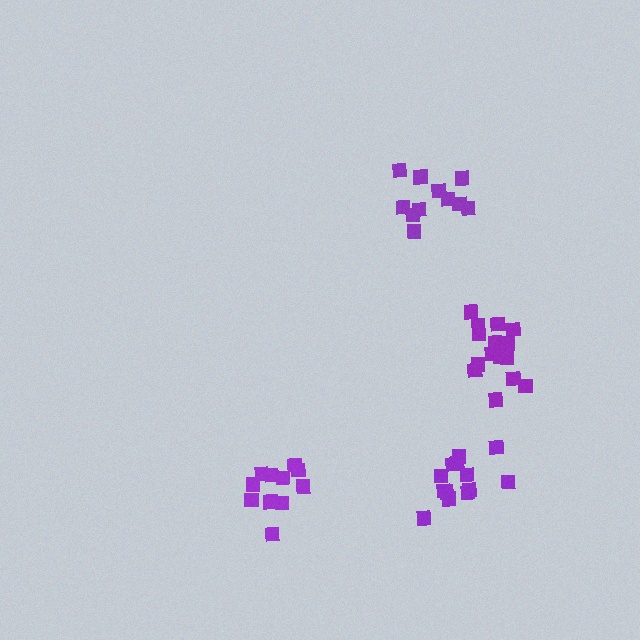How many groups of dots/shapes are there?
There are 4 groups.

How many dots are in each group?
Group 1: 13 dots, Group 2: 15 dots, Group 3: 11 dots, Group 4: 11 dots (50 total).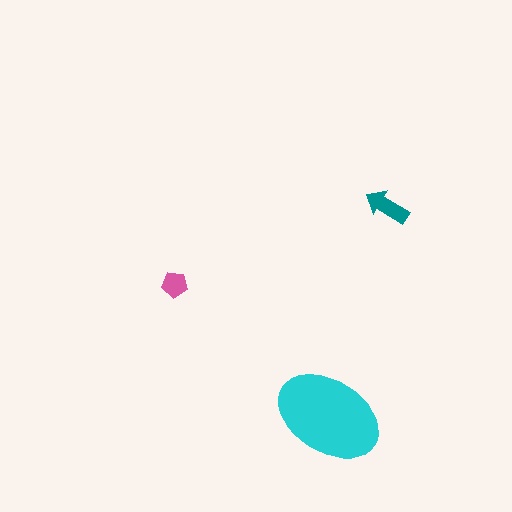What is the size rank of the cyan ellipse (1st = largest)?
1st.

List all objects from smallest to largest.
The pink pentagon, the teal arrow, the cyan ellipse.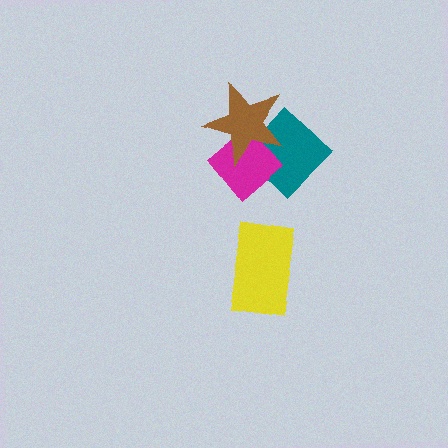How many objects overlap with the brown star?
2 objects overlap with the brown star.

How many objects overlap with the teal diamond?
2 objects overlap with the teal diamond.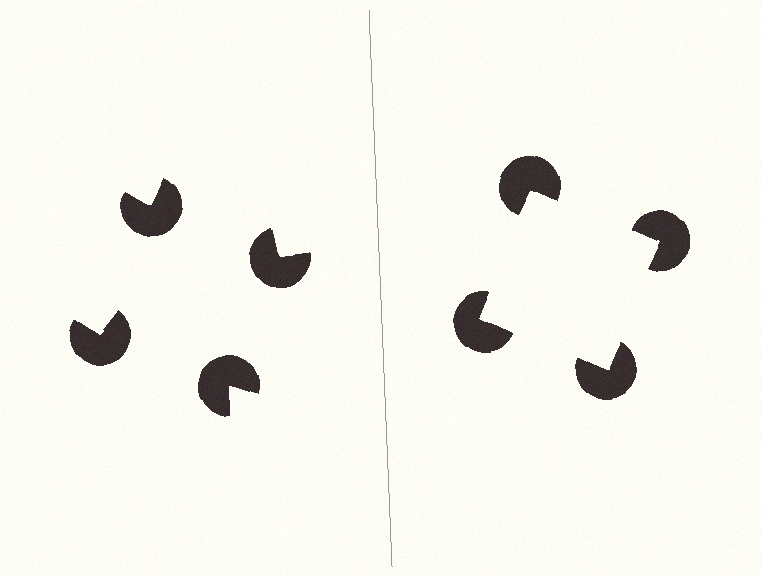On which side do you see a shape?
An illusory square appears on the right side. On the left side the wedge cuts are rotated, so no coherent shape forms.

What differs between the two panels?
The pac-man discs are positioned identically on both sides; only the wedge orientations differ. On the right they align to a square; on the left they are misaligned.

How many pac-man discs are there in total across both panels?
8 — 4 on each side.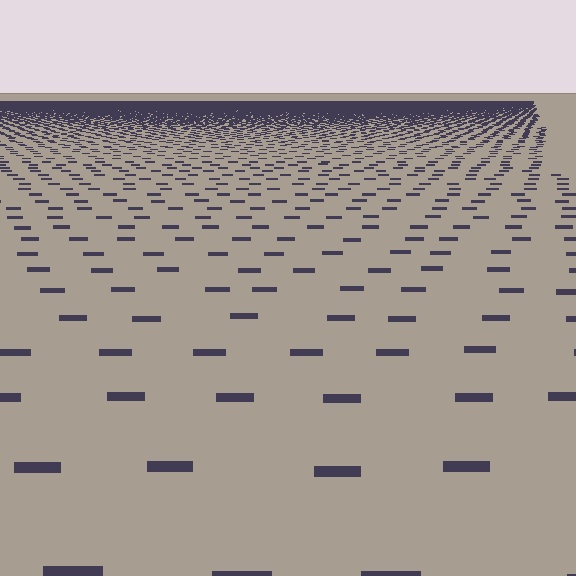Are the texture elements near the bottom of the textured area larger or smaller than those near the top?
Larger. Near the bottom, elements are closer to the viewer and appear at a bigger on-screen size.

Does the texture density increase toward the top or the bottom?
Density increases toward the top.